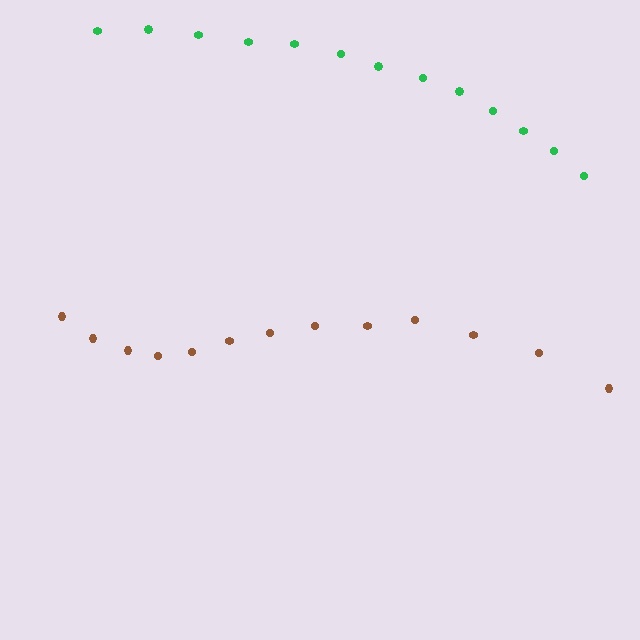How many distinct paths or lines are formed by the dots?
There are 2 distinct paths.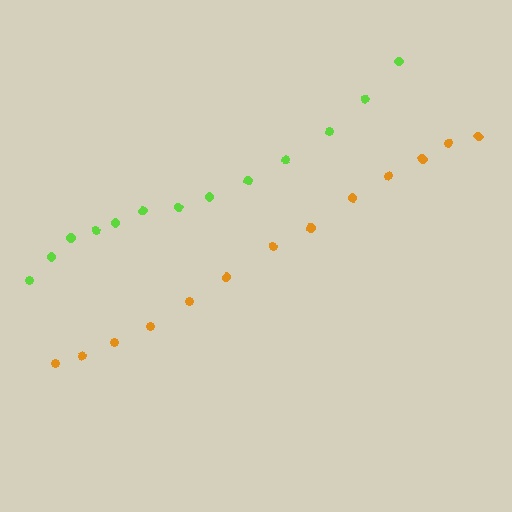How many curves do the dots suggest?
There are 2 distinct paths.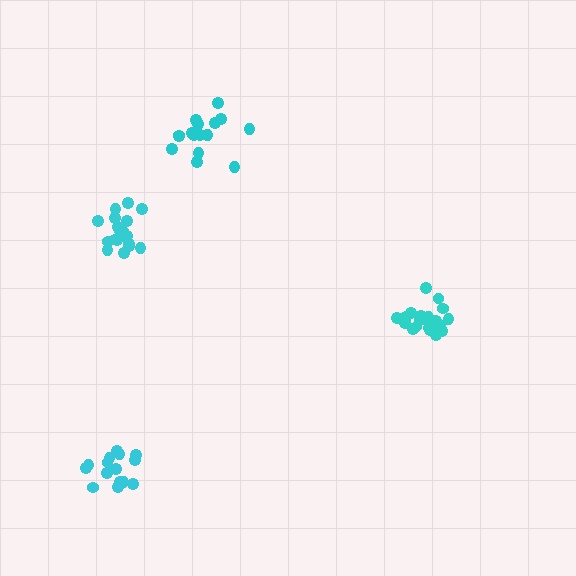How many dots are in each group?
Group 1: 19 dots, Group 2: 19 dots, Group 3: 15 dots, Group 4: 17 dots (70 total).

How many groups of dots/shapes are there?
There are 4 groups.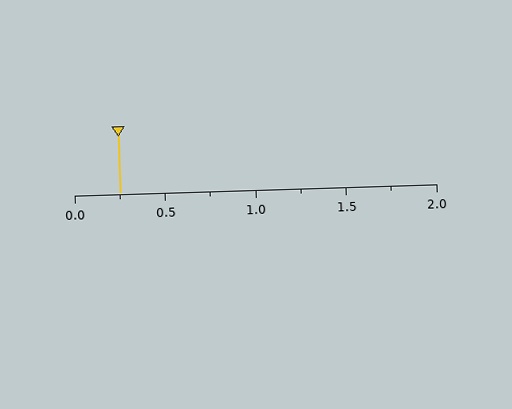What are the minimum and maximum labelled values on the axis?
The axis runs from 0.0 to 2.0.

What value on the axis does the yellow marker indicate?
The marker indicates approximately 0.25.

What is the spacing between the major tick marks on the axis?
The major ticks are spaced 0.5 apart.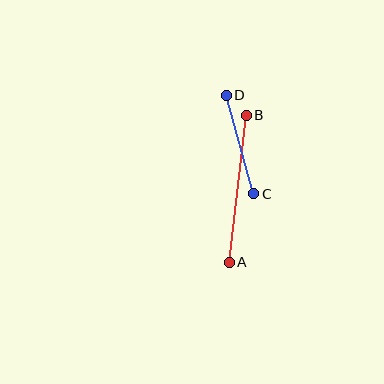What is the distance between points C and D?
The distance is approximately 103 pixels.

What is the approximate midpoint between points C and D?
The midpoint is at approximately (240, 145) pixels.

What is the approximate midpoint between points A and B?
The midpoint is at approximately (238, 189) pixels.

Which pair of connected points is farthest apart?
Points A and B are farthest apart.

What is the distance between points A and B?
The distance is approximately 148 pixels.